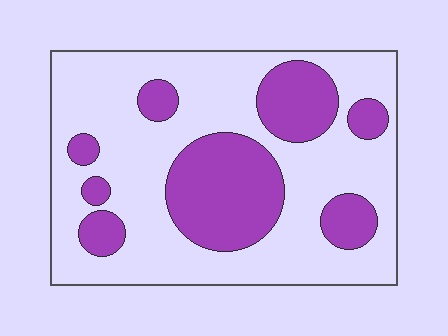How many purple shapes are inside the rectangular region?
8.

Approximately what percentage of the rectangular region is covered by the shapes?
Approximately 30%.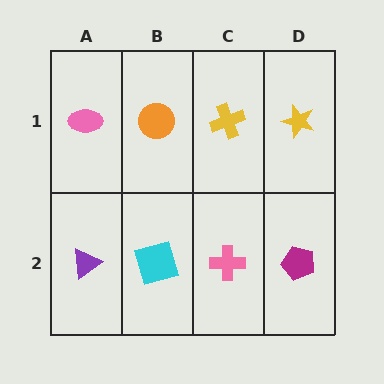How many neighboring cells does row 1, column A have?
2.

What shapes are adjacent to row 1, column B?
A cyan square (row 2, column B), a pink ellipse (row 1, column A), a yellow cross (row 1, column C).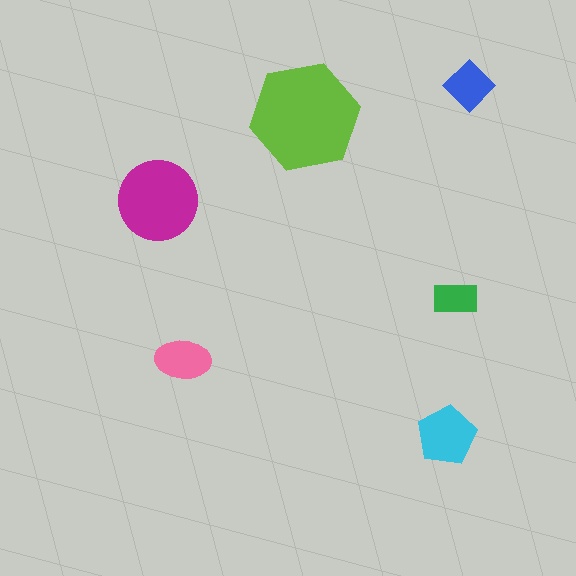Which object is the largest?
The lime hexagon.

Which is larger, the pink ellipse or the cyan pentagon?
The cyan pentagon.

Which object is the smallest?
The green rectangle.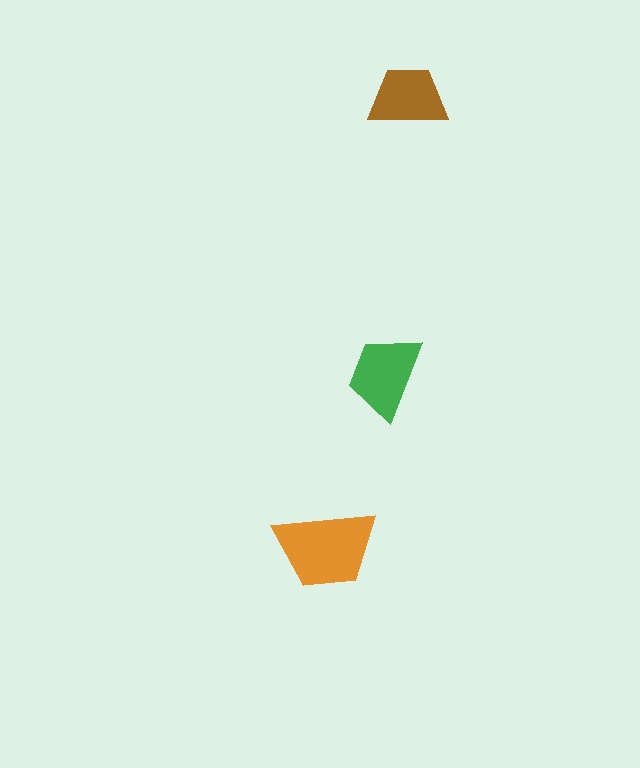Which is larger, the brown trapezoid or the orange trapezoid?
The orange one.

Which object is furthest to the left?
The orange trapezoid is leftmost.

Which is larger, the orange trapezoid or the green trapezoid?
The orange one.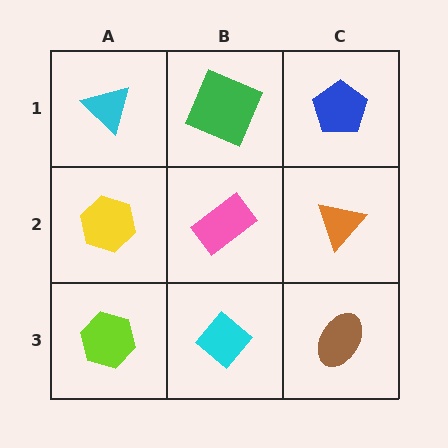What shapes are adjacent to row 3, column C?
An orange triangle (row 2, column C), a cyan diamond (row 3, column B).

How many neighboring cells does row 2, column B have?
4.